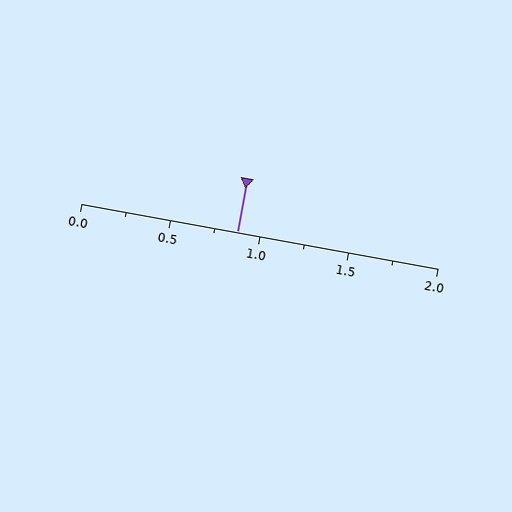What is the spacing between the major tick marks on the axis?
The major ticks are spaced 0.5 apart.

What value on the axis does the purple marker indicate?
The marker indicates approximately 0.88.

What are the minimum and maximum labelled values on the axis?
The axis runs from 0.0 to 2.0.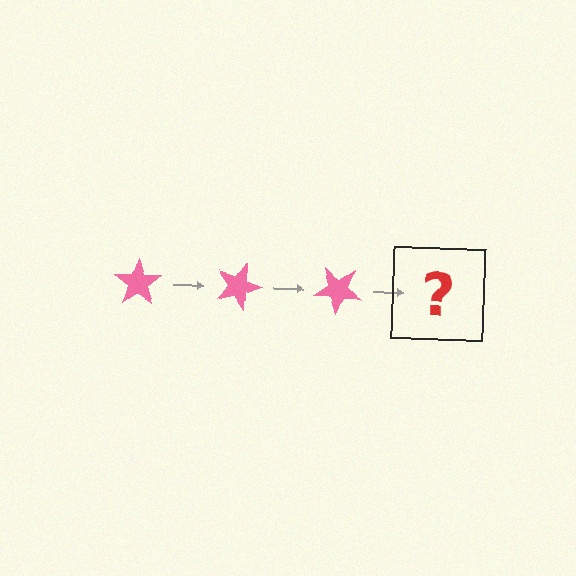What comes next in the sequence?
The next element should be a pink star rotated 60 degrees.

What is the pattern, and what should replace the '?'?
The pattern is that the star rotates 20 degrees each step. The '?' should be a pink star rotated 60 degrees.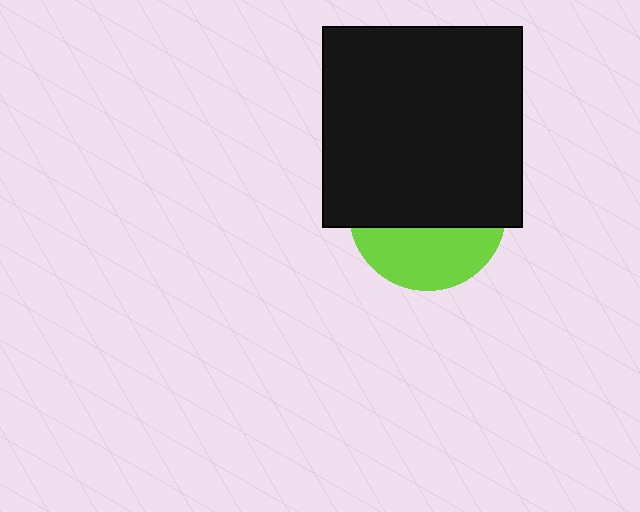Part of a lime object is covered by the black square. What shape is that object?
It is a circle.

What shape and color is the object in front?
The object in front is a black square.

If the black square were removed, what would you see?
You would see the complete lime circle.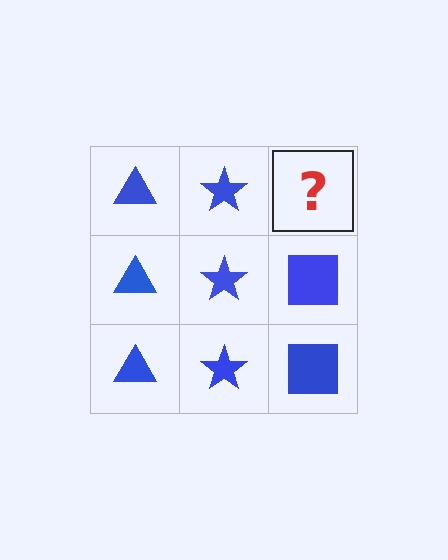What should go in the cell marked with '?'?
The missing cell should contain a blue square.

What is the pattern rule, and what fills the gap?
The rule is that each column has a consistent shape. The gap should be filled with a blue square.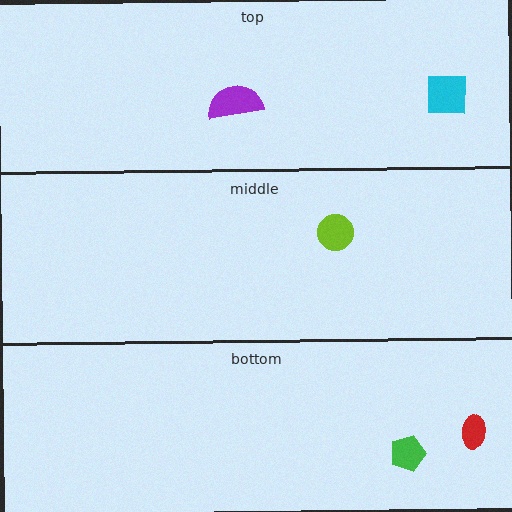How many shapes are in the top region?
2.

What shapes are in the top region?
The cyan square, the purple semicircle.